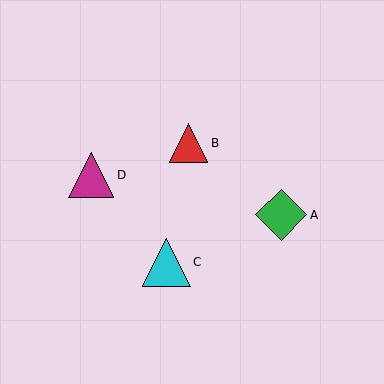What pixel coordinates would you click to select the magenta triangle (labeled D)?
Click at (91, 175) to select the magenta triangle D.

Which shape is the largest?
The green diamond (labeled A) is the largest.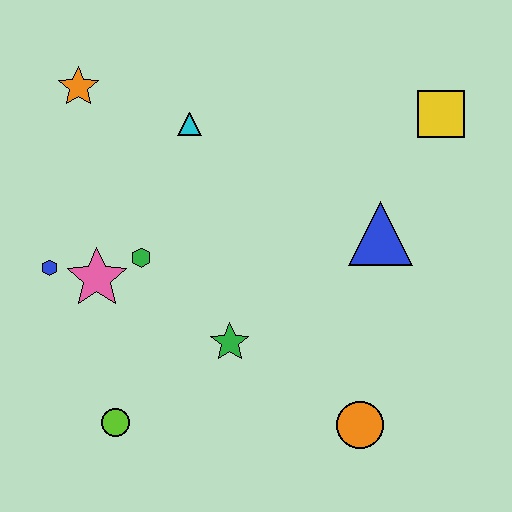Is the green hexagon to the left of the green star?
Yes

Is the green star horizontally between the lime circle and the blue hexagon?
No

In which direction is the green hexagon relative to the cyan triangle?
The green hexagon is below the cyan triangle.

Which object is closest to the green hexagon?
The pink star is closest to the green hexagon.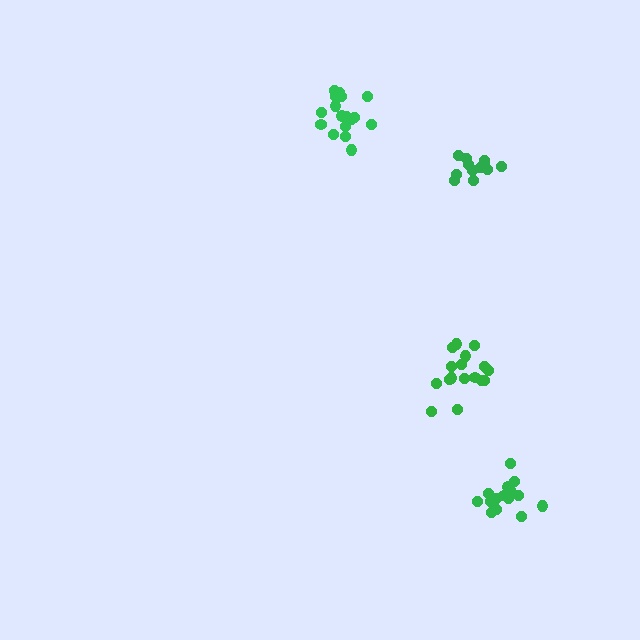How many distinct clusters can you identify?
There are 4 distinct clusters.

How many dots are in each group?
Group 1: 18 dots, Group 2: 13 dots, Group 3: 17 dots, Group 4: 18 dots (66 total).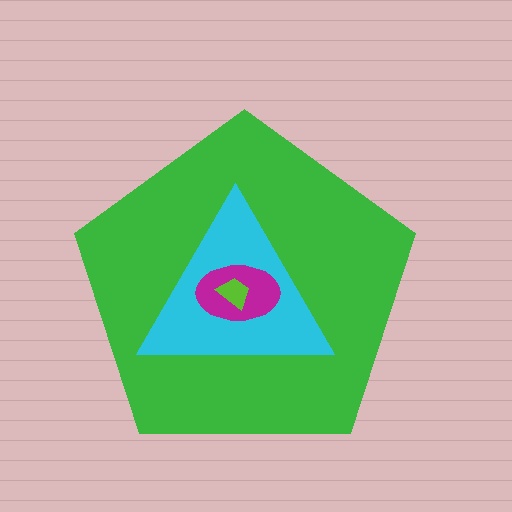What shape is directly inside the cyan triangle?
The magenta ellipse.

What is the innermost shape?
The lime trapezoid.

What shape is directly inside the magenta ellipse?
The lime trapezoid.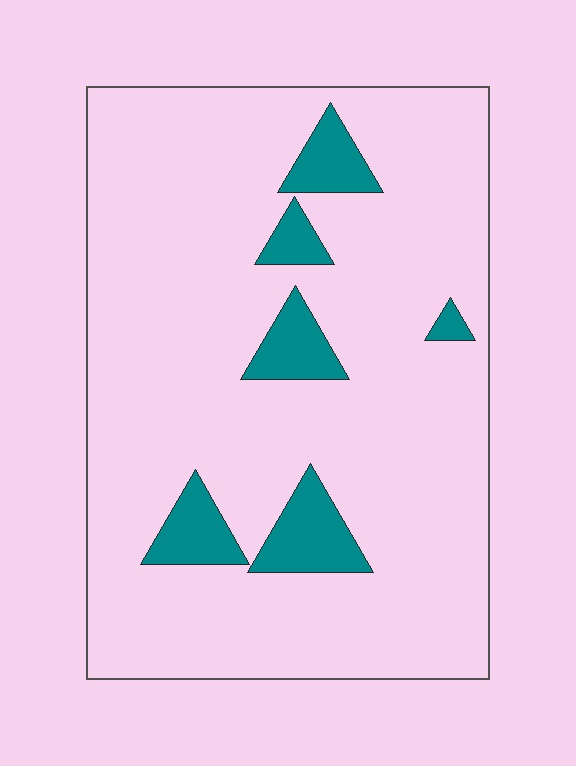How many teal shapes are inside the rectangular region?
6.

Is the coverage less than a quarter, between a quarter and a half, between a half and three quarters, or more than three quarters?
Less than a quarter.